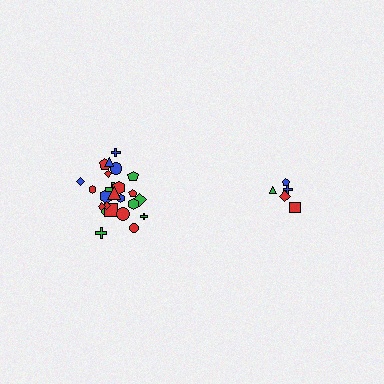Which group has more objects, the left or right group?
The left group.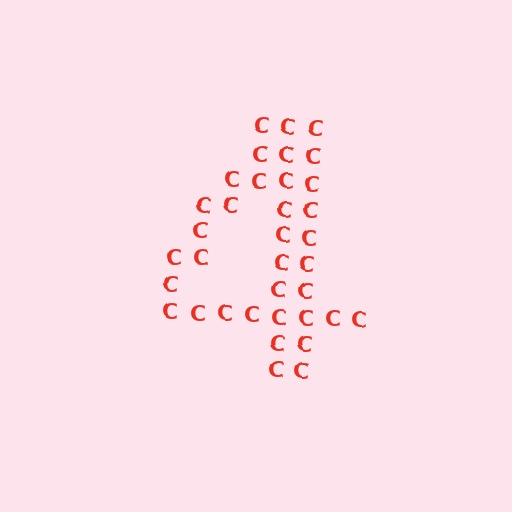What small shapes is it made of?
It is made of small letter C's.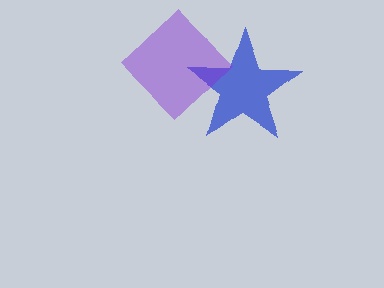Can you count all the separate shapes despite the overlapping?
Yes, there are 2 separate shapes.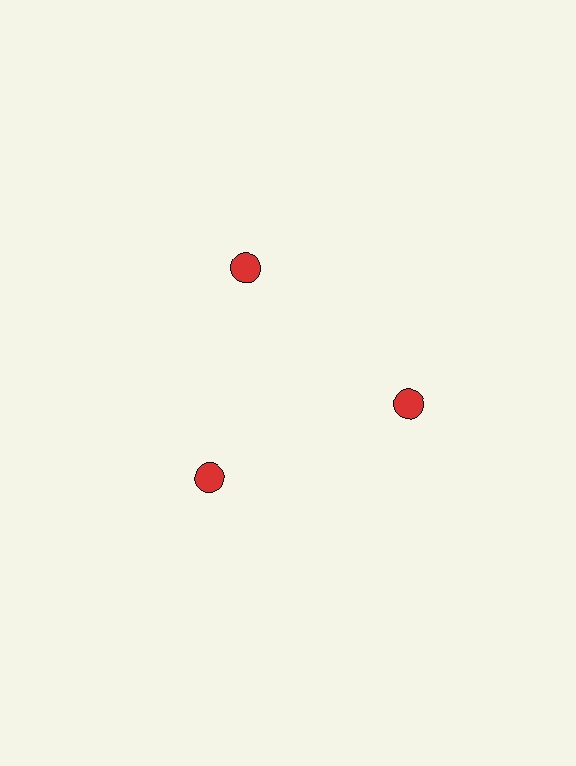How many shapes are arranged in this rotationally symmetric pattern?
There are 3 shapes, arranged in 3 groups of 1.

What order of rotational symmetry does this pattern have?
This pattern has 3-fold rotational symmetry.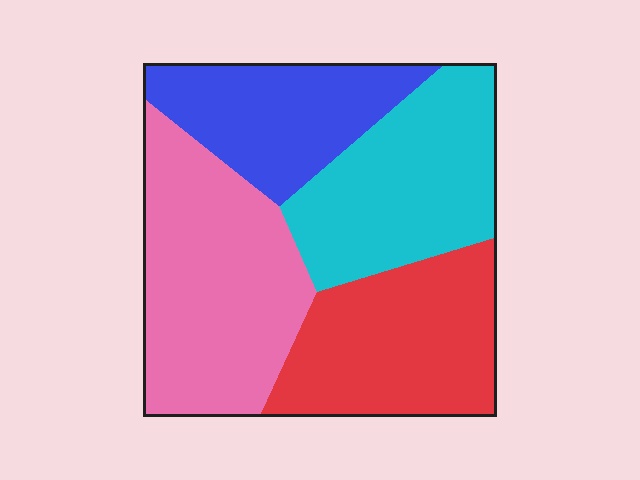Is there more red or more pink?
Pink.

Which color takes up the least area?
Blue, at roughly 20%.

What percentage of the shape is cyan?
Cyan takes up about one quarter (1/4) of the shape.